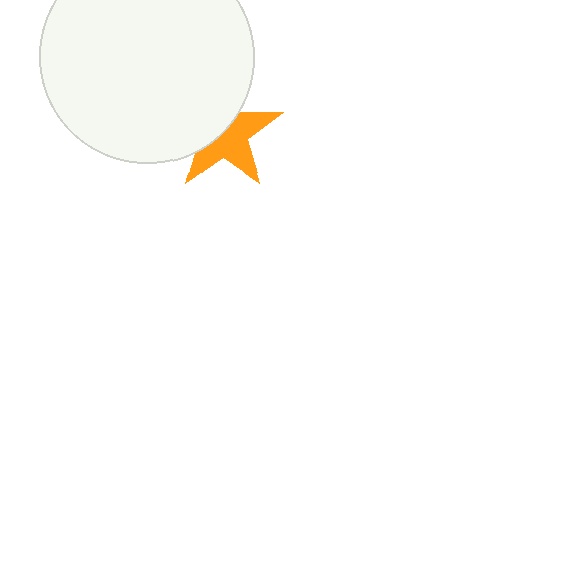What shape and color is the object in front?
The object in front is a white circle.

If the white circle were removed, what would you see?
You would see the complete orange star.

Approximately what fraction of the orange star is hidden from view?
Roughly 45% of the orange star is hidden behind the white circle.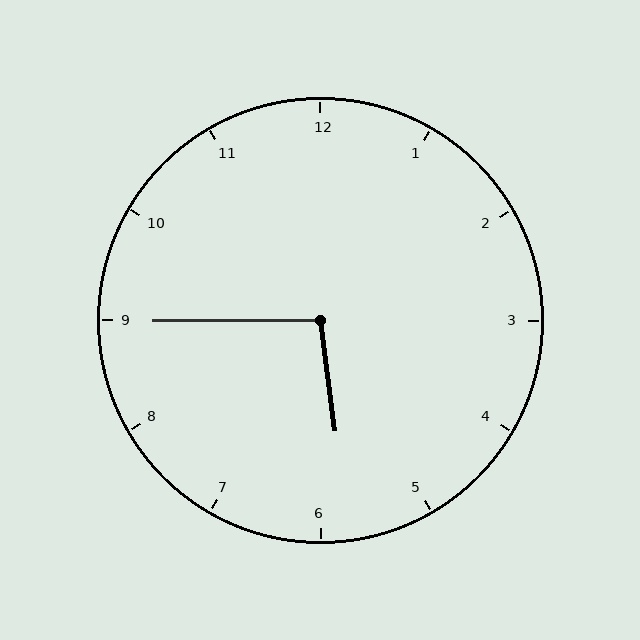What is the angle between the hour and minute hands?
Approximately 98 degrees.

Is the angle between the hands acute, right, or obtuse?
It is obtuse.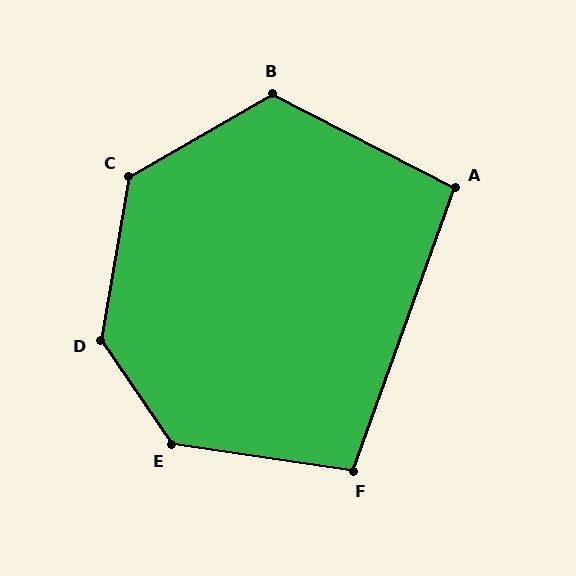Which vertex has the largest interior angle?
D, at approximately 136 degrees.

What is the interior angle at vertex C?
Approximately 129 degrees (obtuse).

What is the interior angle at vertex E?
Approximately 133 degrees (obtuse).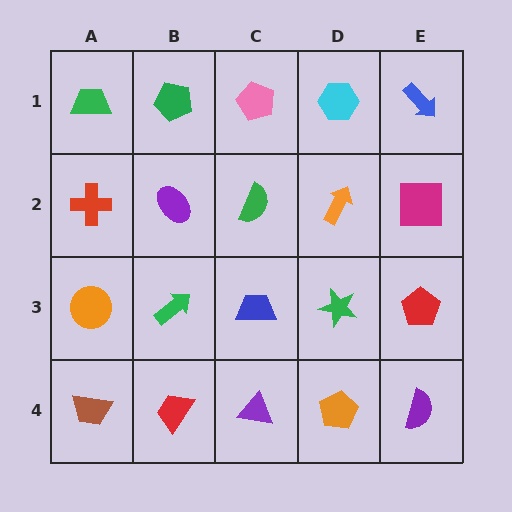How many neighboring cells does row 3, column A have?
3.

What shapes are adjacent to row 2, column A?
A green trapezoid (row 1, column A), an orange circle (row 3, column A), a purple ellipse (row 2, column B).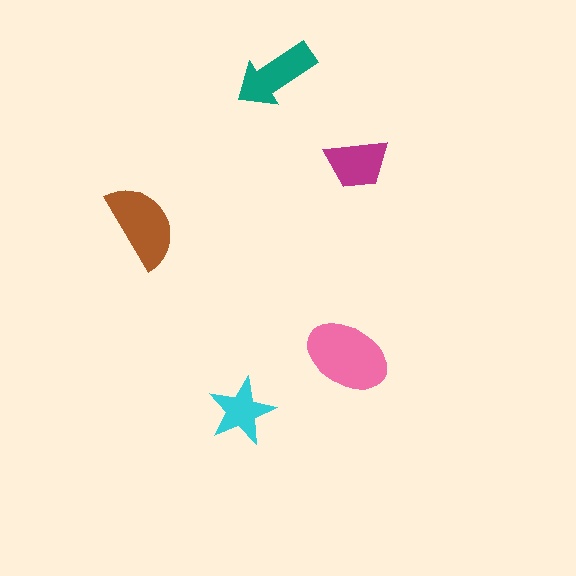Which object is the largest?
The pink ellipse.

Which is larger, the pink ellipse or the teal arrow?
The pink ellipse.